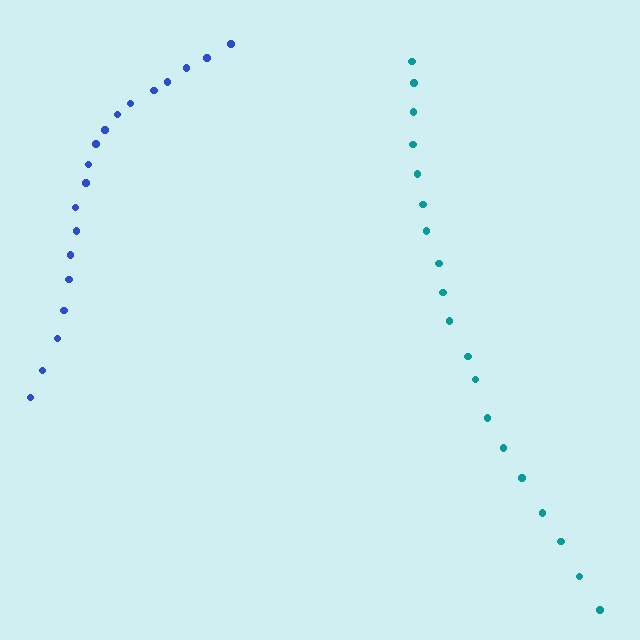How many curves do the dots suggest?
There are 2 distinct paths.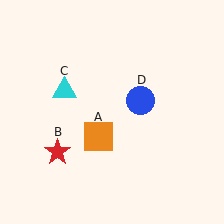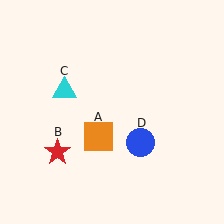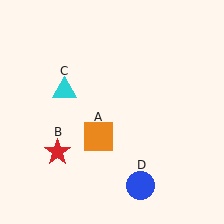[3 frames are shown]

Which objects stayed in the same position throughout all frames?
Orange square (object A) and red star (object B) and cyan triangle (object C) remained stationary.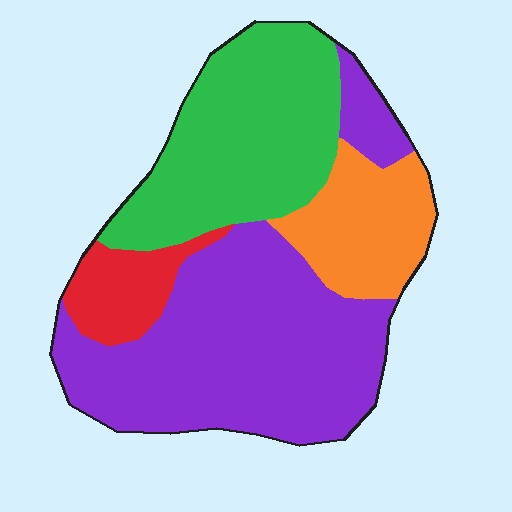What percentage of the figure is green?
Green covers around 30% of the figure.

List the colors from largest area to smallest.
From largest to smallest: purple, green, orange, red.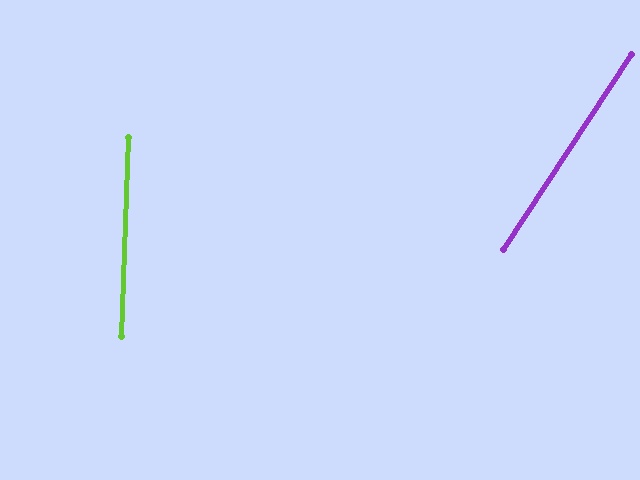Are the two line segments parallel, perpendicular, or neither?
Neither parallel nor perpendicular — they differ by about 31°.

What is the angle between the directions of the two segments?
Approximately 31 degrees.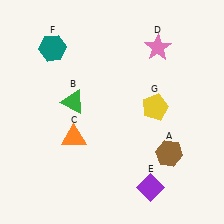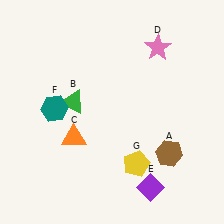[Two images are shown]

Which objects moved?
The objects that moved are: the teal hexagon (F), the yellow pentagon (G).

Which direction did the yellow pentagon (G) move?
The yellow pentagon (G) moved down.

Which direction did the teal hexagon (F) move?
The teal hexagon (F) moved down.